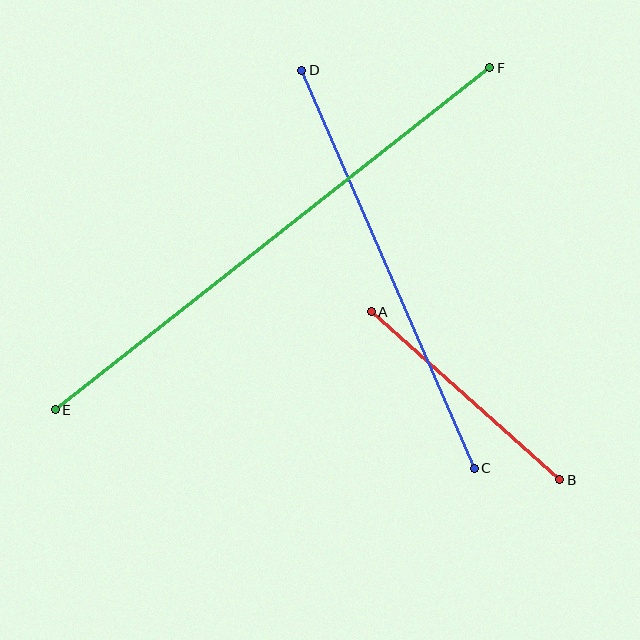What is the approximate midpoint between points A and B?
The midpoint is at approximately (465, 396) pixels.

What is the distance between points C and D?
The distance is approximately 434 pixels.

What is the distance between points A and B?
The distance is approximately 252 pixels.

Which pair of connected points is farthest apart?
Points E and F are farthest apart.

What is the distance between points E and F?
The distance is approximately 553 pixels.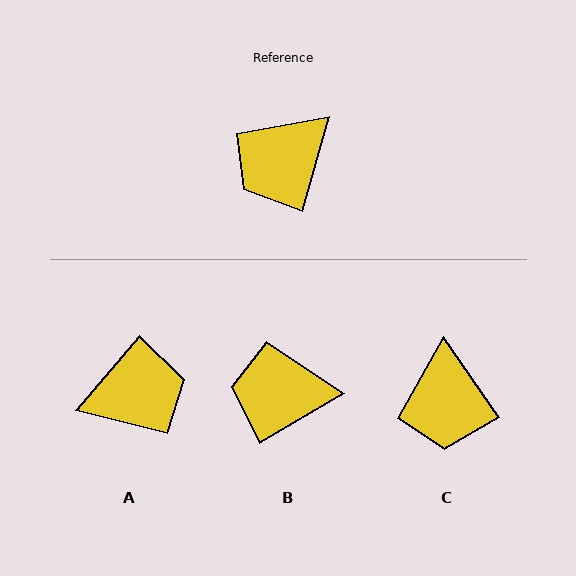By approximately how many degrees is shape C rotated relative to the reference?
Approximately 50 degrees counter-clockwise.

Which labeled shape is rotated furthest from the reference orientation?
A, about 156 degrees away.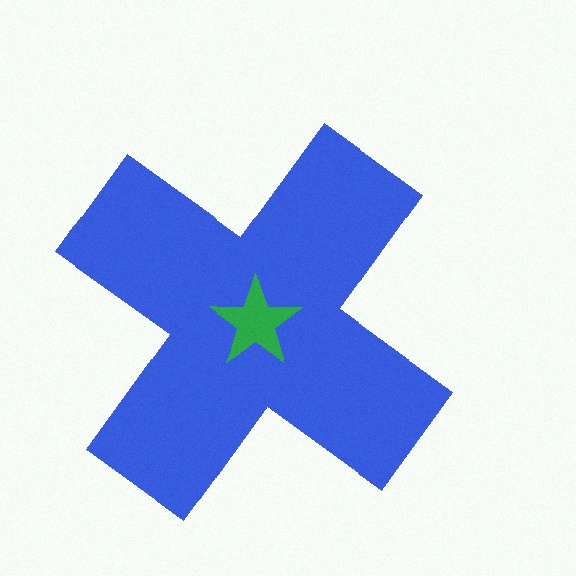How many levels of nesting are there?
2.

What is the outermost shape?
The blue cross.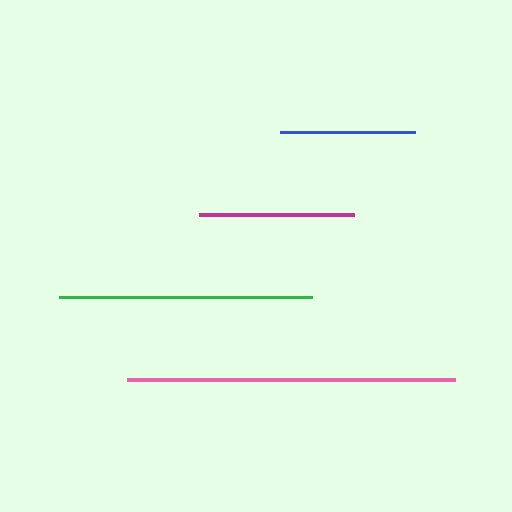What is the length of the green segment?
The green segment is approximately 253 pixels long.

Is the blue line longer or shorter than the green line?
The green line is longer than the blue line.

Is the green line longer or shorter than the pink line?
The pink line is longer than the green line.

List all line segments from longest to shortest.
From longest to shortest: pink, green, magenta, blue.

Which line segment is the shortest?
The blue line is the shortest at approximately 136 pixels.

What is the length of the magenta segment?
The magenta segment is approximately 155 pixels long.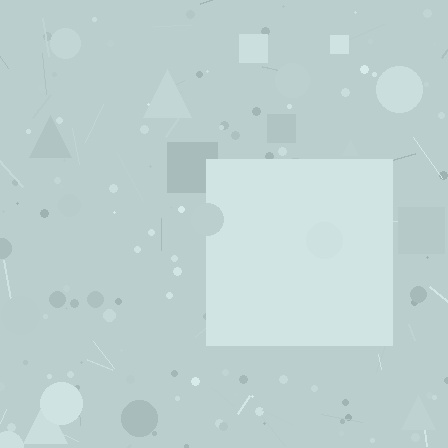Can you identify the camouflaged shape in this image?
The camouflaged shape is a square.